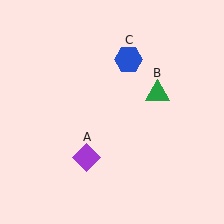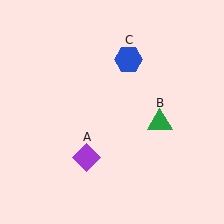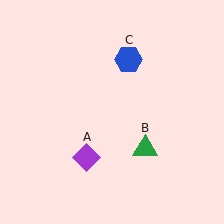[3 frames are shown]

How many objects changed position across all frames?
1 object changed position: green triangle (object B).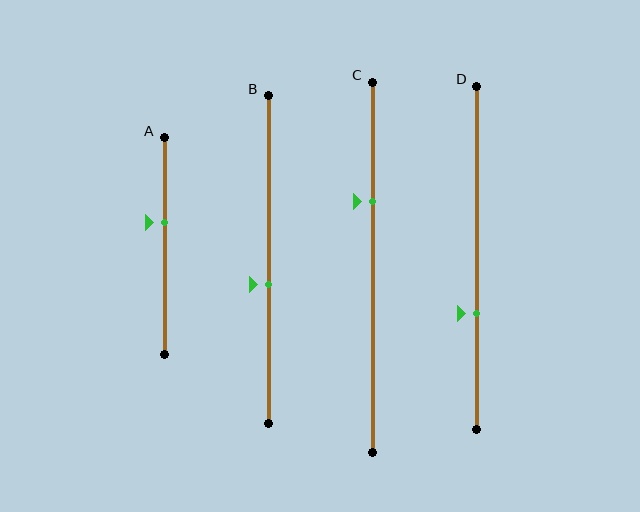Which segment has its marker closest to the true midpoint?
Segment B has its marker closest to the true midpoint.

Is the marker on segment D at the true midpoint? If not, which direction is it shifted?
No, the marker on segment D is shifted downward by about 16% of the segment length.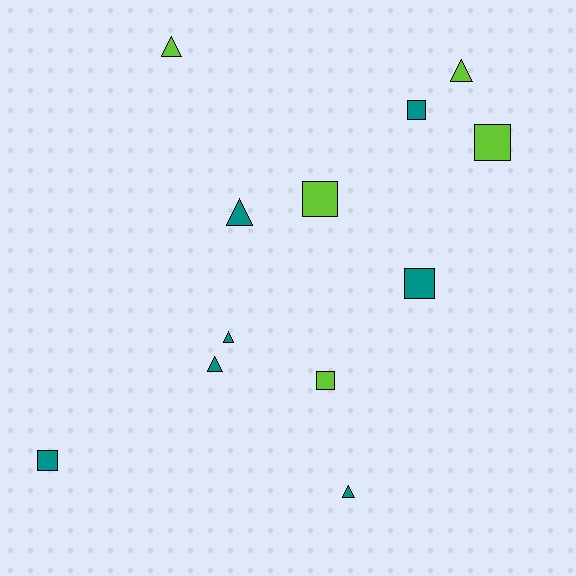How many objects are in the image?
There are 12 objects.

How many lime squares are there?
There are 3 lime squares.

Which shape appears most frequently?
Square, with 6 objects.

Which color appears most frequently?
Teal, with 7 objects.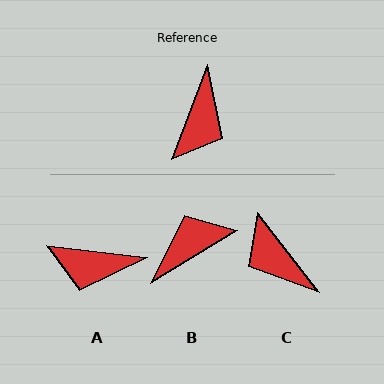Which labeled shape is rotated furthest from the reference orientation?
B, about 142 degrees away.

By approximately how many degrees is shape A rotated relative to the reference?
Approximately 76 degrees clockwise.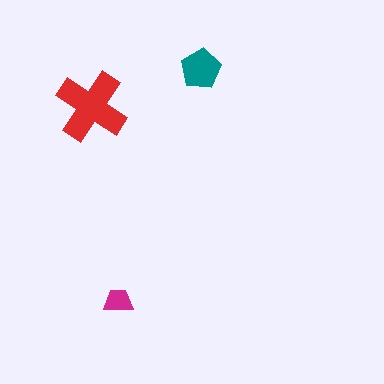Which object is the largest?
The red cross.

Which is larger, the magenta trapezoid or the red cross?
The red cross.